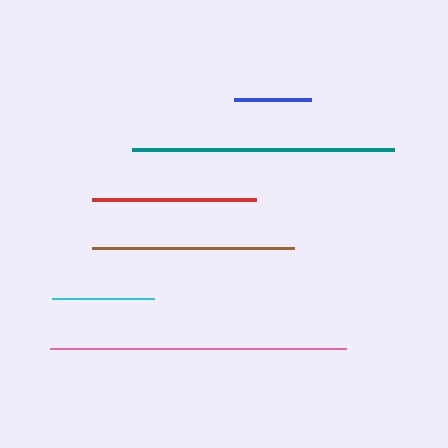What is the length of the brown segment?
The brown segment is approximately 202 pixels long.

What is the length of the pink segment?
The pink segment is approximately 295 pixels long.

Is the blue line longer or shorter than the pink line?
The pink line is longer than the blue line.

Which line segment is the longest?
The pink line is the longest at approximately 295 pixels.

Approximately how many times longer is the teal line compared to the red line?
The teal line is approximately 1.6 times the length of the red line.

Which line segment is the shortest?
The blue line is the shortest at approximately 78 pixels.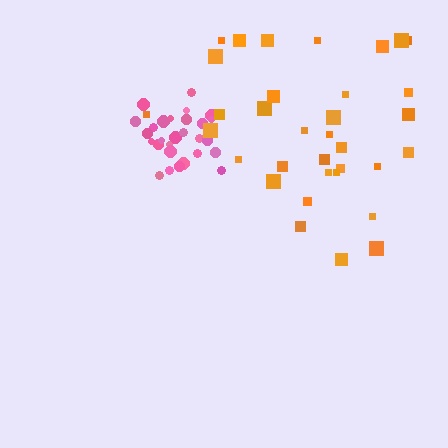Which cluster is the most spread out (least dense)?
Orange.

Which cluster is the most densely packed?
Pink.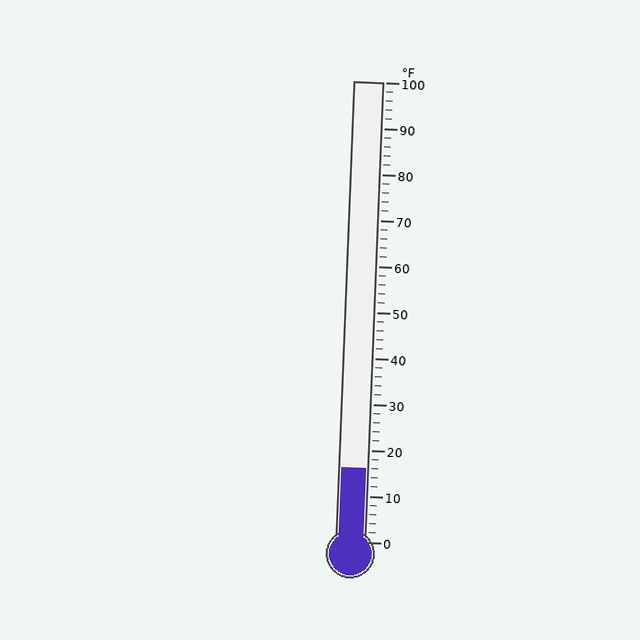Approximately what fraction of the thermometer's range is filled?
The thermometer is filled to approximately 15% of its range.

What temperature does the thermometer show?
The thermometer shows approximately 16°F.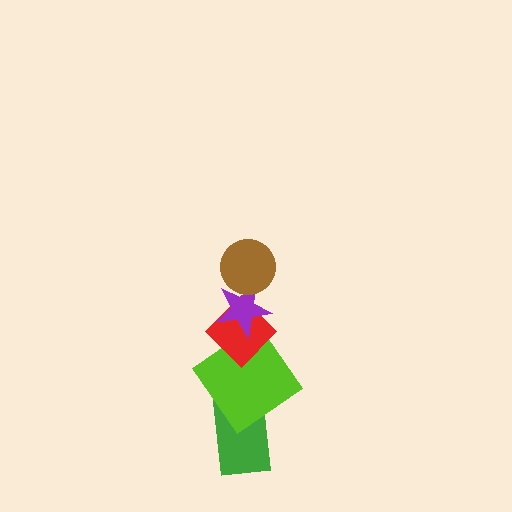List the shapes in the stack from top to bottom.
From top to bottom: the brown circle, the purple star, the red diamond, the lime diamond, the green rectangle.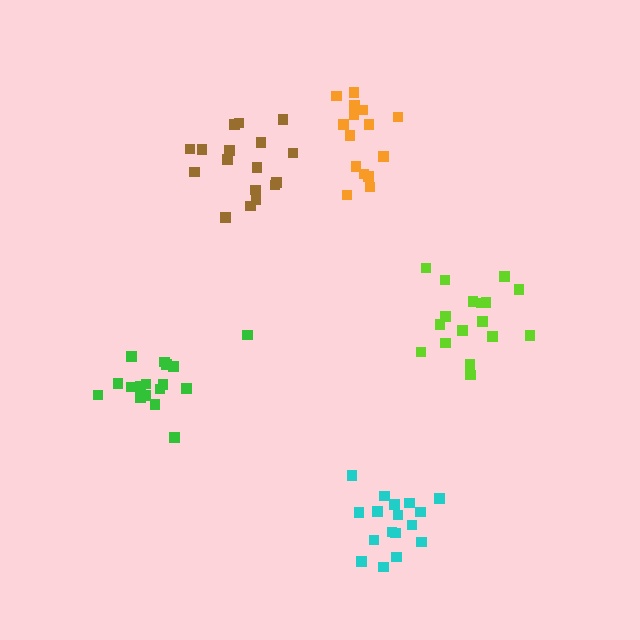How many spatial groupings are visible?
There are 5 spatial groupings.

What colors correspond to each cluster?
The clusters are colored: lime, cyan, orange, green, brown.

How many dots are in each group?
Group 1: 17 dots, Group 2: 17 dots, Group 3: 15 dots, Group 4: 17 dots, Group 5: 17 dots (83 total).